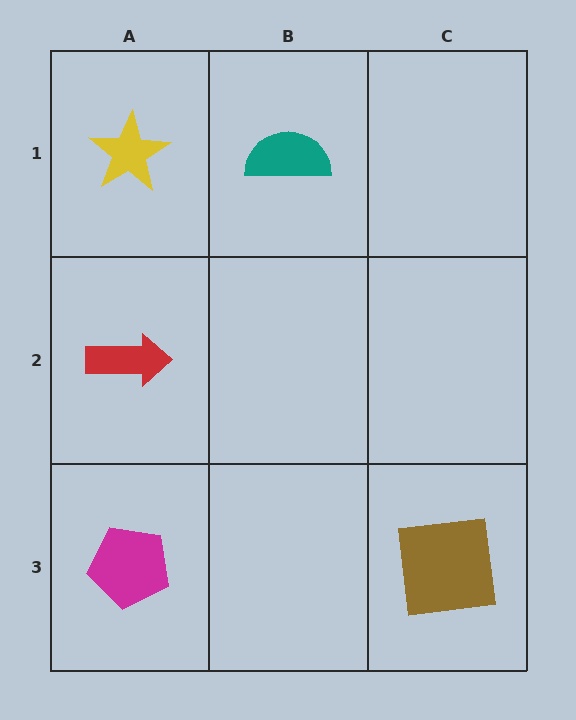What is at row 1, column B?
A teal semicircle.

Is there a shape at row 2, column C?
No, that cell is empty.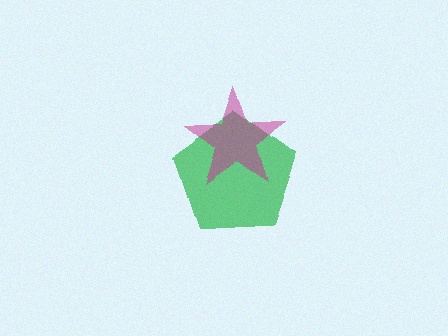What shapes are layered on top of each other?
The layered shapes are: a green pentagon, a magenta star.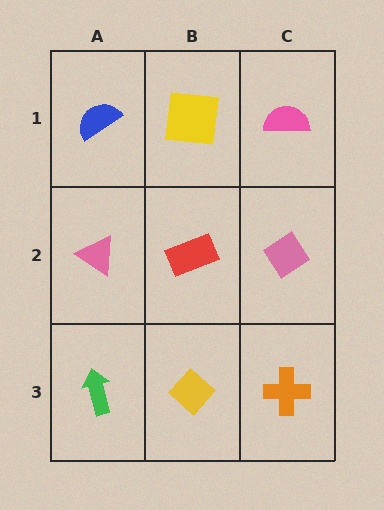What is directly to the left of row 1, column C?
A yellow square.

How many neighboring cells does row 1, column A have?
2.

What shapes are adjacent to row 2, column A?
A blue semicircle (row 1, column A), a green arrow (row 3, column A), a red rectangle (row 2, column B).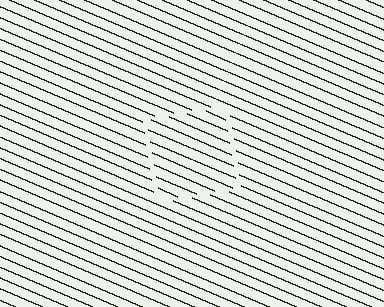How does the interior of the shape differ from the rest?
The interior of the shape contains the same grating, shifted by half a period — the contour is defined by the phase discontinuity where line-ends from the inner and outer gratings abut.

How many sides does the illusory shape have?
4 sides — the line-ends trace a square.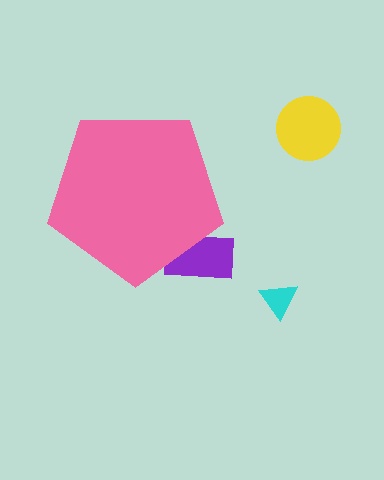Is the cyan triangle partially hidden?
No, the cyan triangle is fully visible.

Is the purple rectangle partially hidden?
Yes, the purple rectangle is partially hidden behind the pink pentagon.